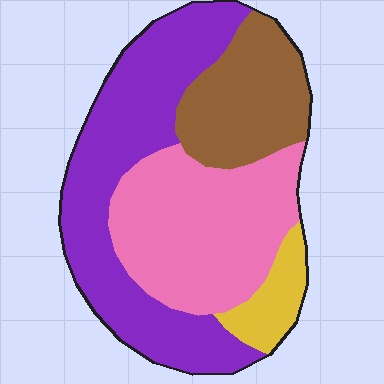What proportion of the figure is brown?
Brown covers roughly 20% of the figure.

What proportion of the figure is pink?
Pink covers roughly 35% of the figure.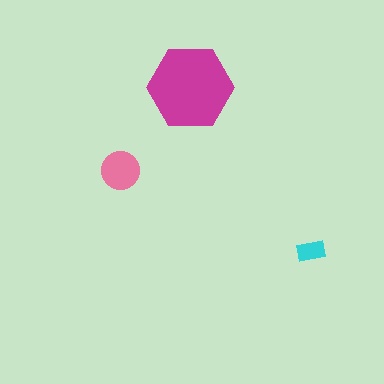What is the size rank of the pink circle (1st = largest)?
2nd.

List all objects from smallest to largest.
The cyan rectangle, the pink circle, the magenta hexagon.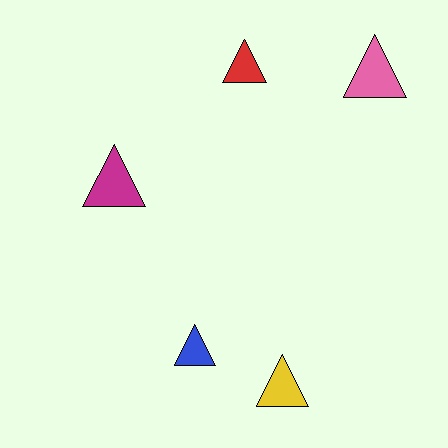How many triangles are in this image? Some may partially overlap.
There are 5 triangles.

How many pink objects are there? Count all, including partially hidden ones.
There is 1 pink object.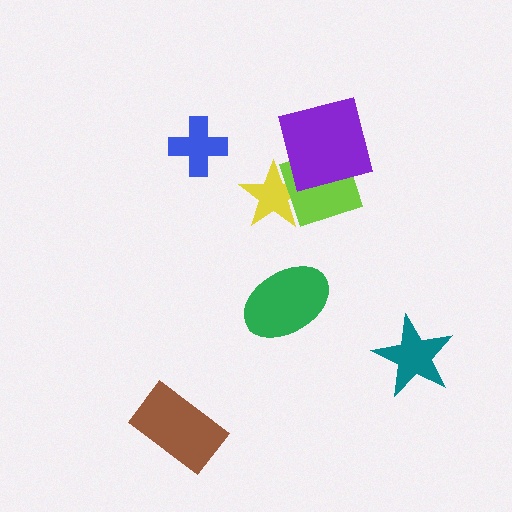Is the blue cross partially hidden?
No, no other shape covers it.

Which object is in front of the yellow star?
The lime diamond is in front of the yellow star.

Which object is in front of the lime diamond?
The purple square is in front of the lime diamond.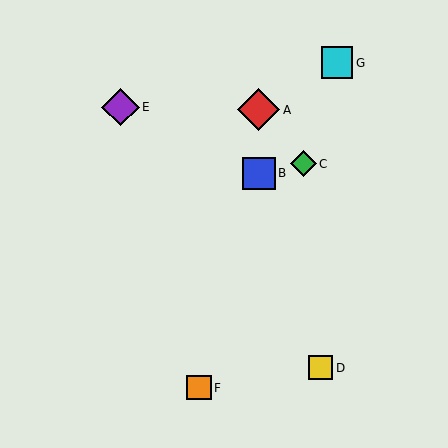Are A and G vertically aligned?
No, A is at x≈259 and G is at x≈337.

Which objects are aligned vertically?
Objects A, B are aligned vertically.